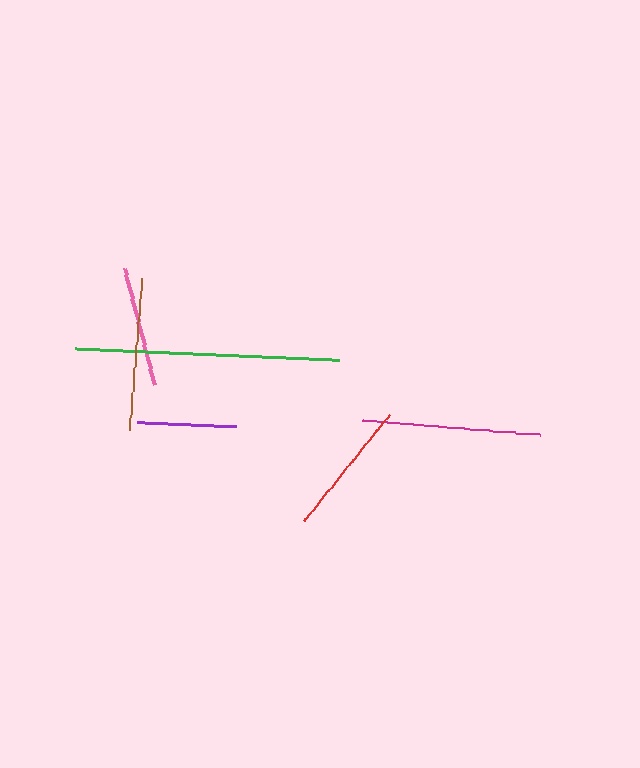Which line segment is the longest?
The green line is the longest at approximately 265 pixels.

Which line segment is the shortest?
The purple line is the shortest at approximately 99 pixels.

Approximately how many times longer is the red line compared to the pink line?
The red line is approximately 1.1 times the length of the pink line.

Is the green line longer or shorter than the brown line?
The green line is longer than the brown line.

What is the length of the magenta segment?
The magenta segment is approximately 178 pixels long.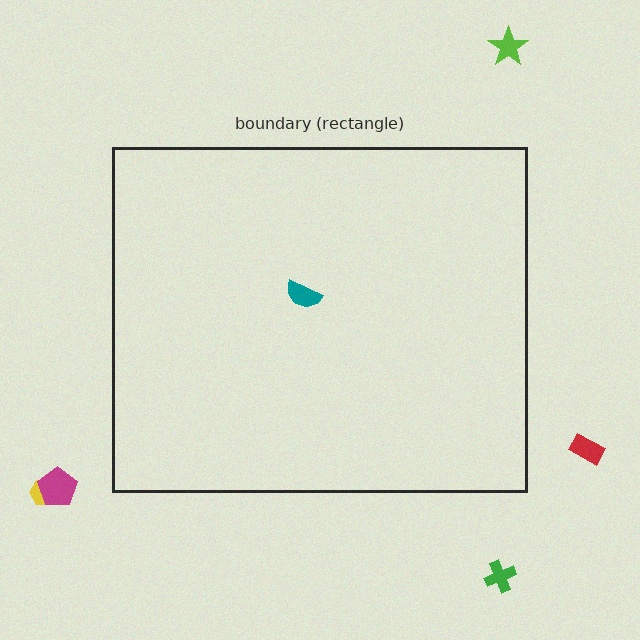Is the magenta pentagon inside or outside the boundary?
Outside.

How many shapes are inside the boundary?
1 inside, 5 outside.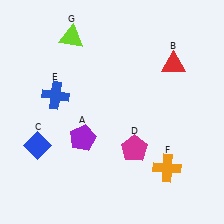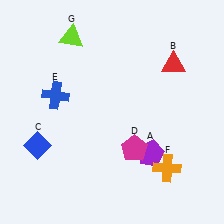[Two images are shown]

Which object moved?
The purple pentagon (A) moved right.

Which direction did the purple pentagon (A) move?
The purple pentagon (A) moved right.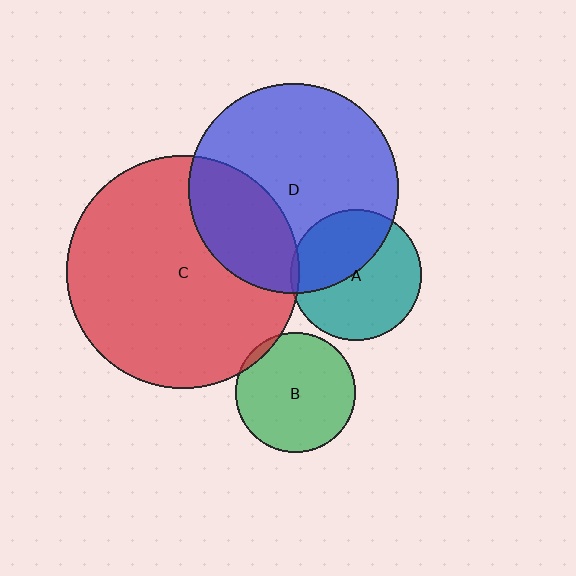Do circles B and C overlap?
Yes.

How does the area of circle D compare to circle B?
Approximately 3.0 times.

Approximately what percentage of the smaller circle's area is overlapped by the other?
Approximately 5%.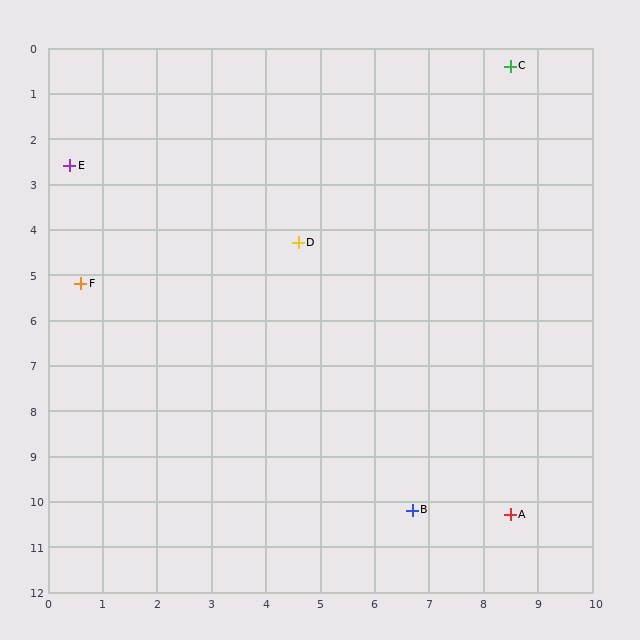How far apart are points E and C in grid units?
Points E and C are about 8.4 grid units apart.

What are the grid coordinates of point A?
Point A is at approximately (8.5, 10.3).